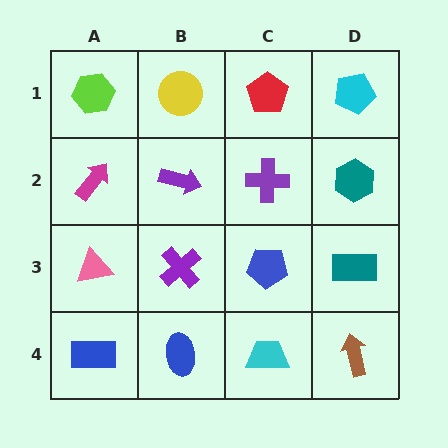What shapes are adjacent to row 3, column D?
A teal hexagon (row 2, column D), a brown arrow (row 4, column D), a blue pentagon (row 3, column C).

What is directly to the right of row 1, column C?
A cyan pentagon.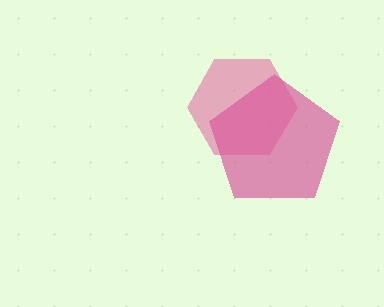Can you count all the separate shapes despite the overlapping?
Yes, there are 2 separate shapes.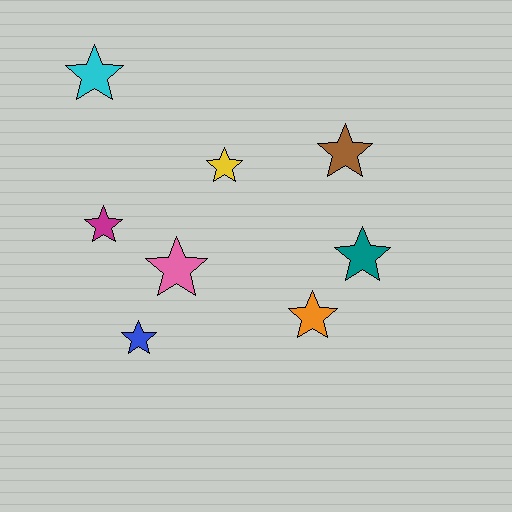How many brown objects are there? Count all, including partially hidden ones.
There is 1 brown object.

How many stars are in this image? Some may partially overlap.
There are 8 stars.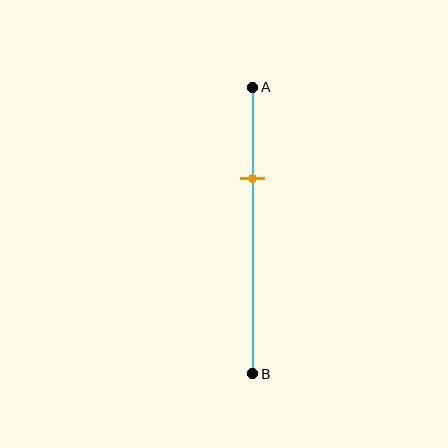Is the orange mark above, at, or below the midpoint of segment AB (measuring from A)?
The orange mark is above the midpoint of segment AB.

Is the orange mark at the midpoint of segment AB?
No, the mark is at about 30% from A, not at the 50% midpoint.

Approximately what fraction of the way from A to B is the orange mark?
The orange mark is approximately 30% of the way from A to B.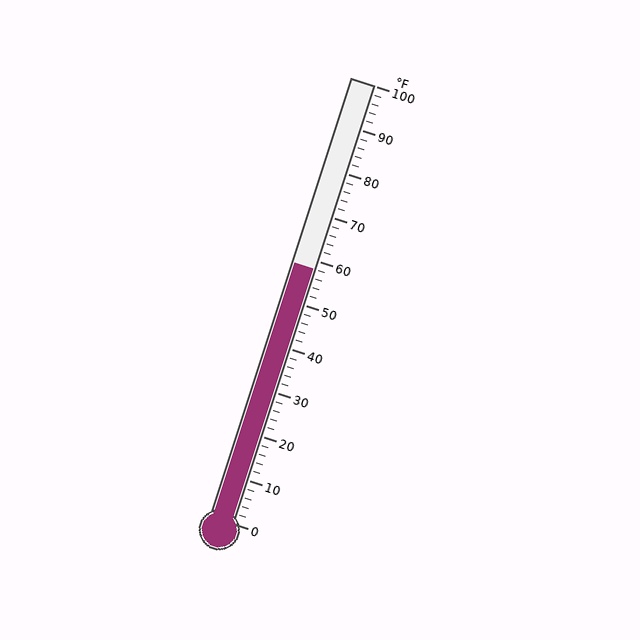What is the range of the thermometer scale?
The thermometer scale ranges from 0°F to 100°F.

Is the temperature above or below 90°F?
The temperature is below 90°F.